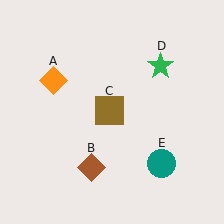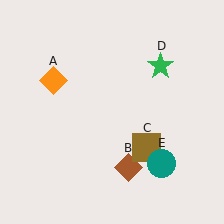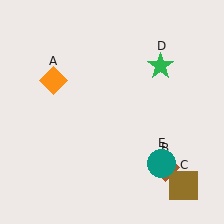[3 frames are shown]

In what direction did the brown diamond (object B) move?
The brown diamond (object B) moved right.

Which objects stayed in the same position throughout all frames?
Orange diamond (object A) and green star (object D) and teal circle (object E) remained stationary.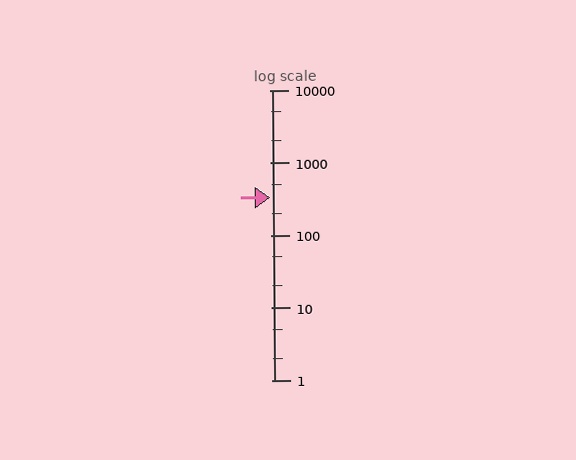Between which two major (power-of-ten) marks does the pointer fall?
The pointer is between 100 and 1000.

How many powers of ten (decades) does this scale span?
The scale spans 4 decades, from 1 to 10000.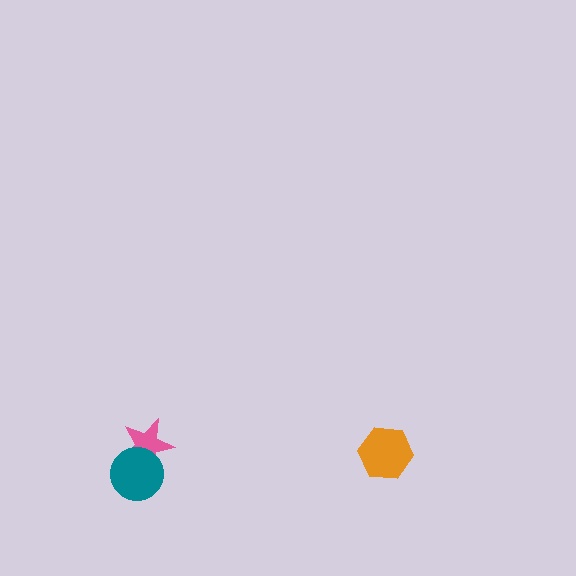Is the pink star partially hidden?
Yes, it is partially covered by another shape.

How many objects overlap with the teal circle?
1 object overlaps with the teal circle.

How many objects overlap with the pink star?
1 object overlaps with the pink star.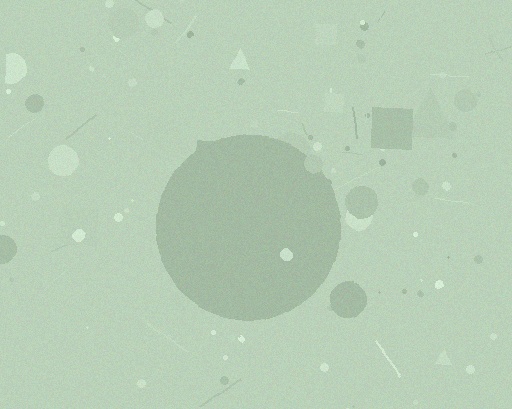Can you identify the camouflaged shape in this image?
The camouflaged shape is a circle.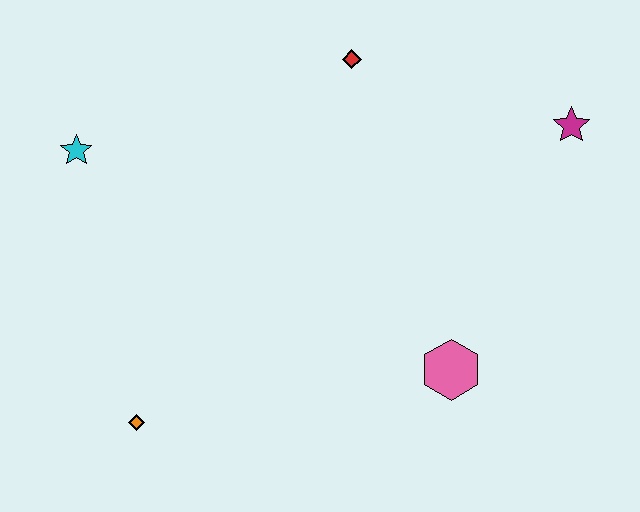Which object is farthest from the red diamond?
The orange diamond is farthest from the red diamond.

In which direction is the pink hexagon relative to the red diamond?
The pink hexagon is below the red diamond.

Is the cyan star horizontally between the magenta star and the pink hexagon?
No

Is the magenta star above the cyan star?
Yes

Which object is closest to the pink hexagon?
The magenta star is closest to the pink hexagon.